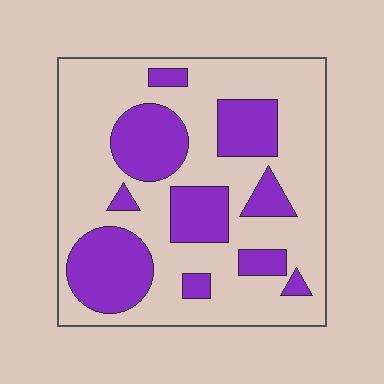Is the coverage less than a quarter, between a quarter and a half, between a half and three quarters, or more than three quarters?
Between a quarter and a half.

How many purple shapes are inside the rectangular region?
10.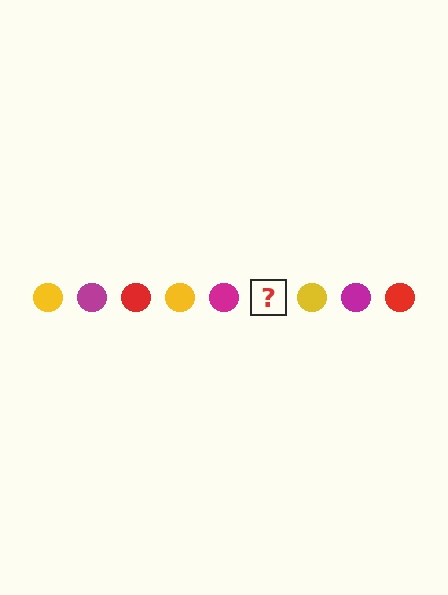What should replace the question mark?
The question mark should be replaced with a red circle.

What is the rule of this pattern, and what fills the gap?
The rule is that the pattern cycles through yellow, magenta, red circles. The gap should be filled with a red circle.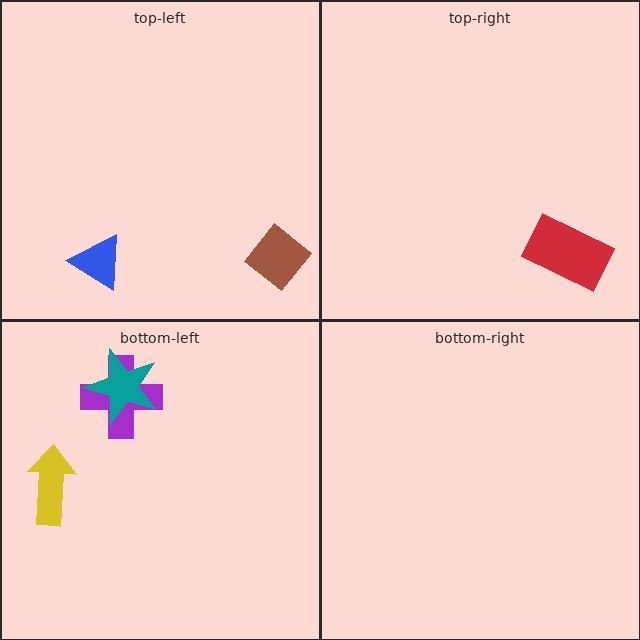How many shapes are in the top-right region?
1.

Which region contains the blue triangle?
The top-left region.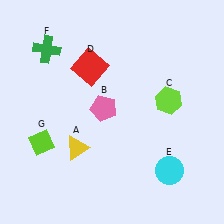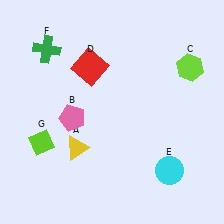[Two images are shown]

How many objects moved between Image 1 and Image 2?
2 objects moved between the two images.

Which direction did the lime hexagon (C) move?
The lime hexagon (C) moved up.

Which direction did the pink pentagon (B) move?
The pink pentagon (B) moved left.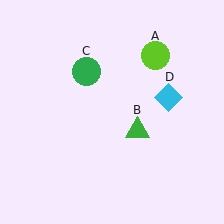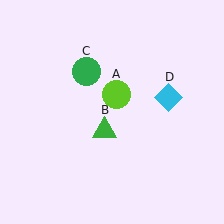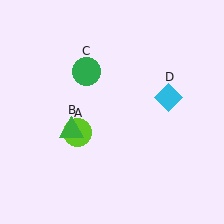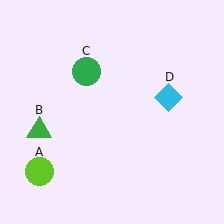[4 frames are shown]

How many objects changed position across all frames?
2 objects changed position: lime circle (object A), green triangle (object B).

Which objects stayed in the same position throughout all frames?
Green circle (object C) and cyan diamond (object D) remained stationary.